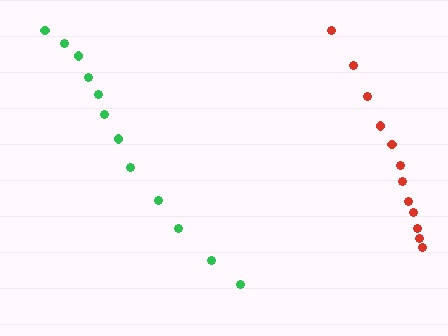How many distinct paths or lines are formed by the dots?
There are 2 distinct paths.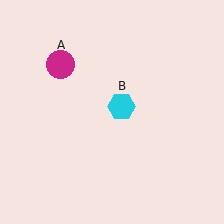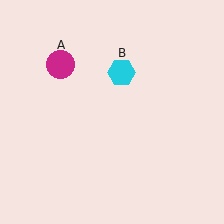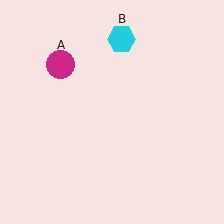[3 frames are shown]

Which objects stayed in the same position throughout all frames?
Magenta circle (object A) remained stationary.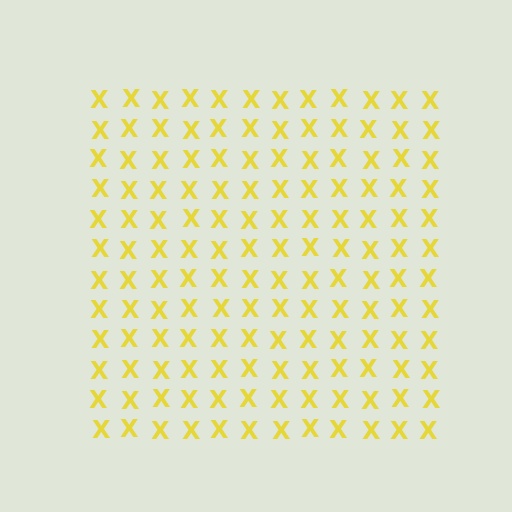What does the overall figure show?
The overall figure shows a square.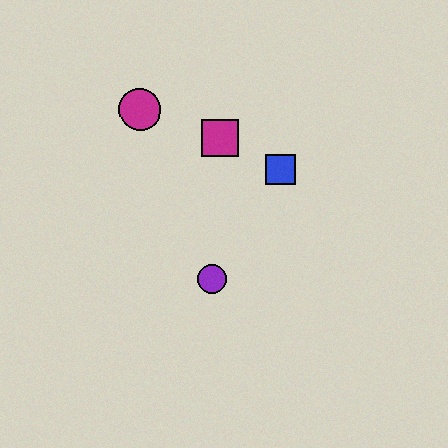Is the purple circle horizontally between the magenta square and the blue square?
No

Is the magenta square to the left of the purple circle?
No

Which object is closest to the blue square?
The magenta square is closest to the blue square.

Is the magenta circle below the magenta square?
No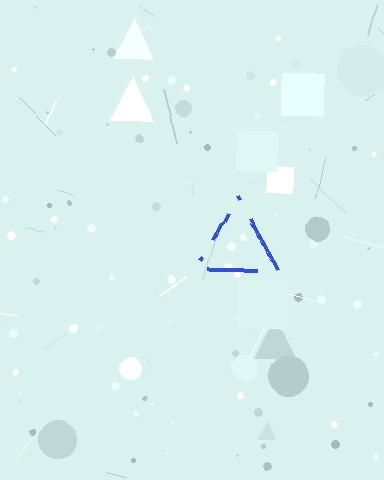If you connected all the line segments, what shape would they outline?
They would outline a triangle.